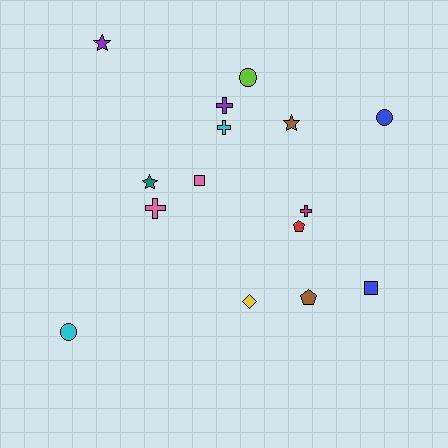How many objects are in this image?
There are 15 objects.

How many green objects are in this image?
There are no green objects.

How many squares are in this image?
There are 2 squares.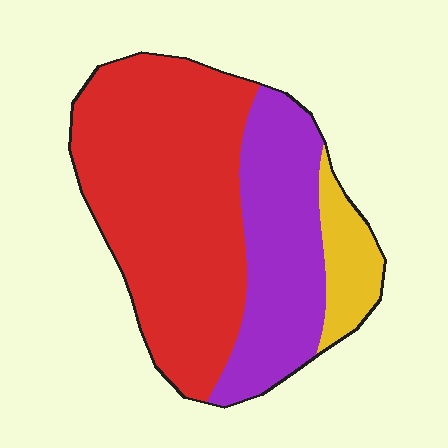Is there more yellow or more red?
Red.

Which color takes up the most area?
Red, at roughly 60%.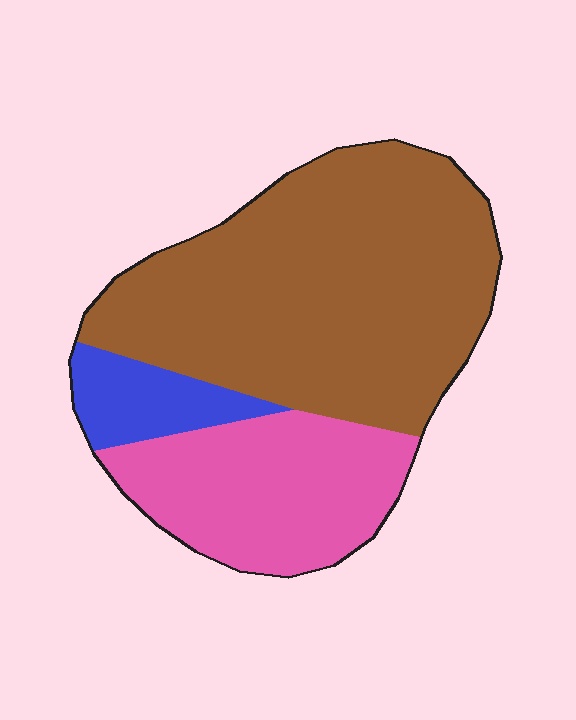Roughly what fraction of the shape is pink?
Pink takes up between a quarter and a half of the shape.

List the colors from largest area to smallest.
From largest to smallest: brown, pink, blue.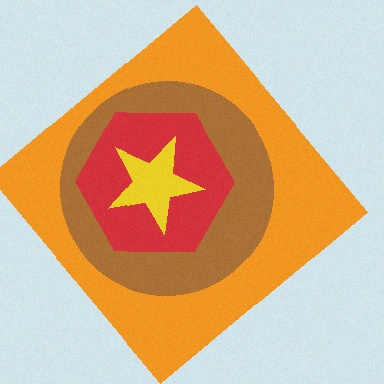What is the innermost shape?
The yellow star.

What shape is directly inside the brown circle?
The red hexagon.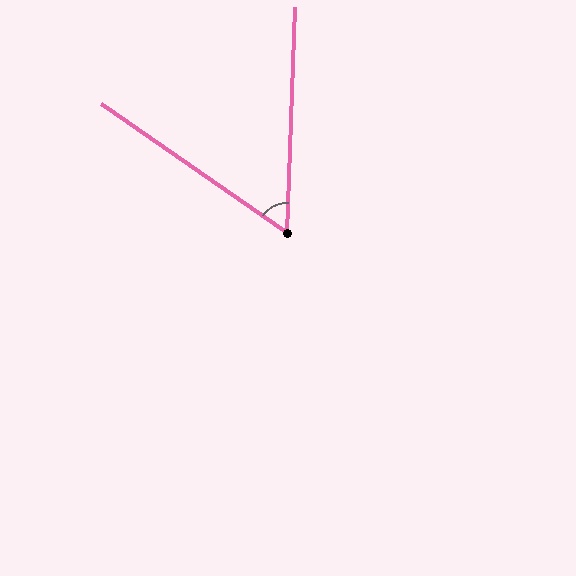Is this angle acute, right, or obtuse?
It is acute.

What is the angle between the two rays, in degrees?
Approximately 57 degrees.